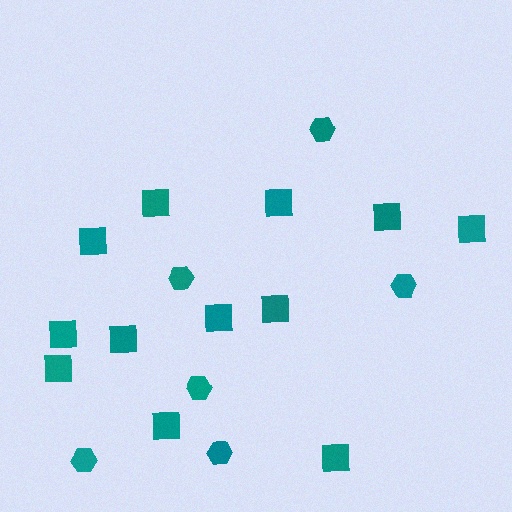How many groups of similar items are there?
There are 2 groups: one group of squares (12) and one group of hexagons (6).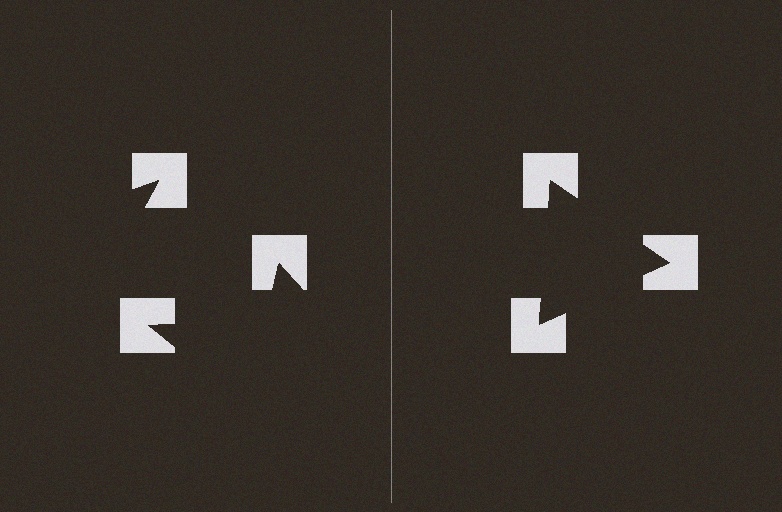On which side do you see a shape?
An illusory triangle appears on the right side. On the left side the wedge cuts are rotated, so no coherent shape forms.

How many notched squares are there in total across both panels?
6 — 3 on each side.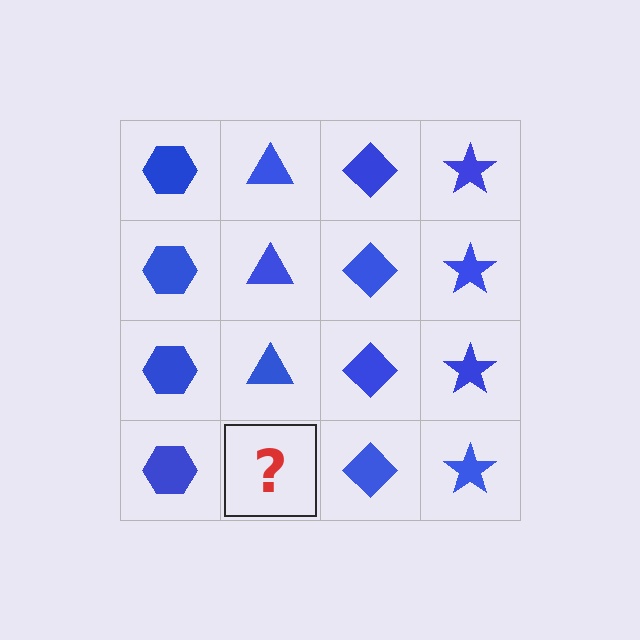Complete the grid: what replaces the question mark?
The question mark should be replaced with a blue triangle.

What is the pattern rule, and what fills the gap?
The rule is that each column has a consistent shape. The gap should be filled with a blue triangle.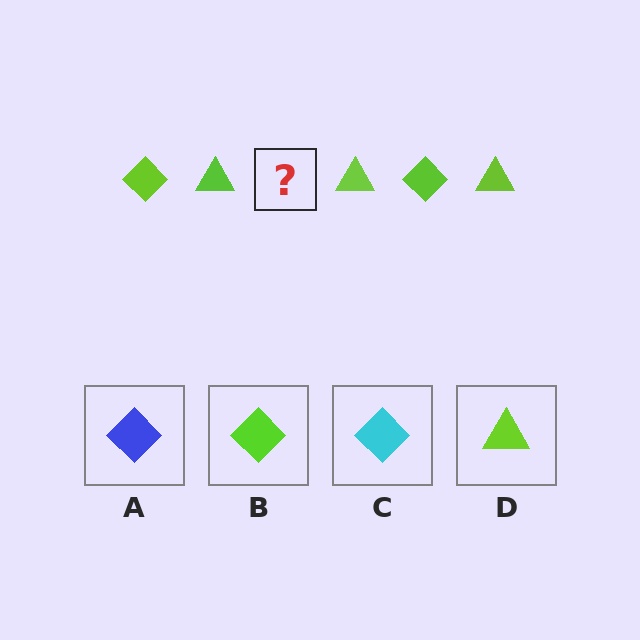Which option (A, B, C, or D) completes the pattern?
B.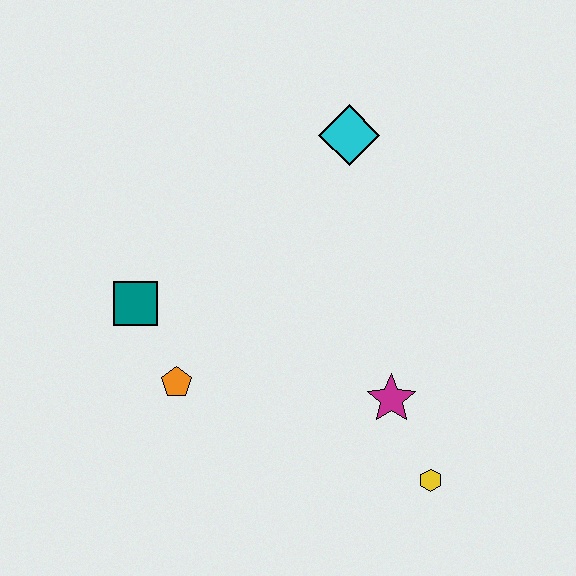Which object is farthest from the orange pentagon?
The cyan diamond is farthest from the orange pentagon.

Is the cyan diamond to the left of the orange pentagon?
No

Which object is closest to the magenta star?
The yellow hexagon is closest to the magenta star.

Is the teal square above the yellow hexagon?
Yes